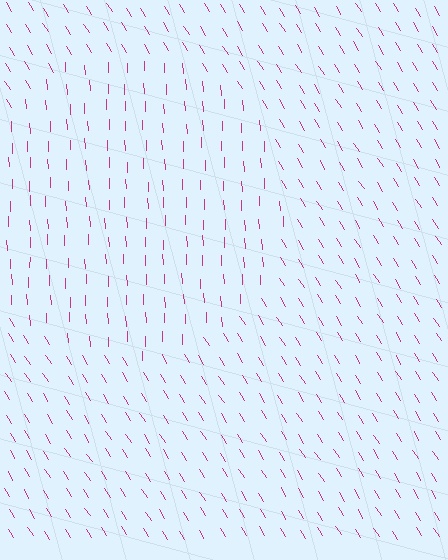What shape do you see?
I see a circle.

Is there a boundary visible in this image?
Yes, there is a texture boundary formed by a change in line orientation.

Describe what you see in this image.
The image is filled with small magenta line segments. A circle region in the image has lines oriented differently from the surrounding lines, creating a visible texture boundary.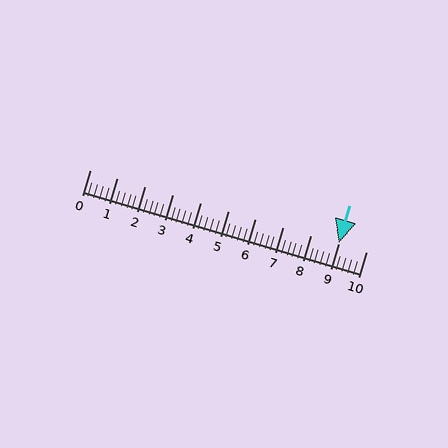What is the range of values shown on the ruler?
The ruler shows values from 0 to 10.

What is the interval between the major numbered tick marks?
The major tick marks are spaced 1 units apart.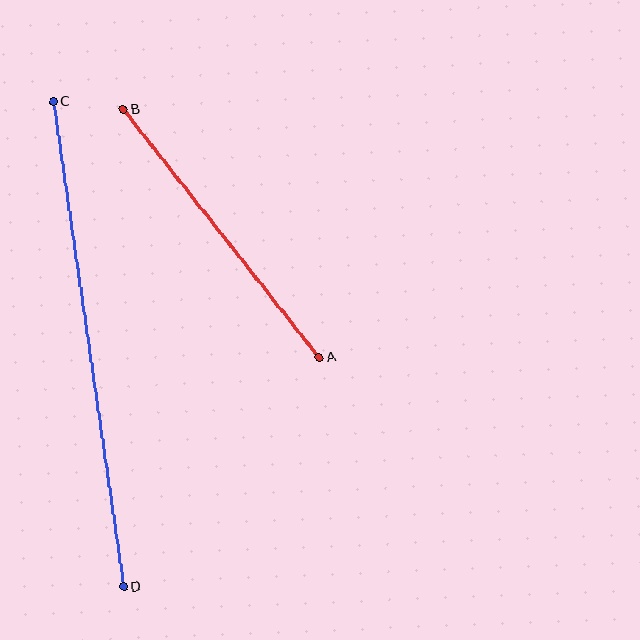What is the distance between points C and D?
The distance is approximately 490 pixels.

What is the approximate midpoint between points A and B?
The midpoint is at approximately (221, 233) pixels.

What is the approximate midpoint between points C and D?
The midpoint is at approximately (89, 344) pixels.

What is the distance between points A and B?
The distance is approximately 316 pixels.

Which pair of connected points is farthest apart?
Points C and D are farthest apart.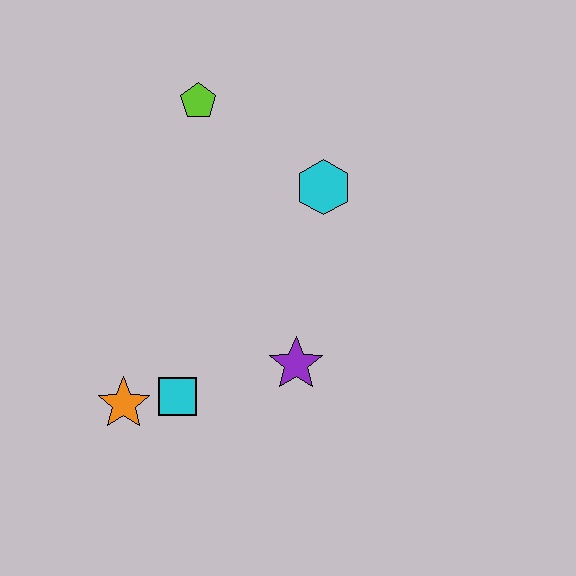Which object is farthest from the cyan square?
The lime pentagon is farthest from the cyan square.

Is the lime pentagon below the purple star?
No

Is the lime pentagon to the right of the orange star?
Yes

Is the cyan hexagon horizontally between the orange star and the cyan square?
No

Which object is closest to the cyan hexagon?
The lime pentagon is closest to the cyan hexagon.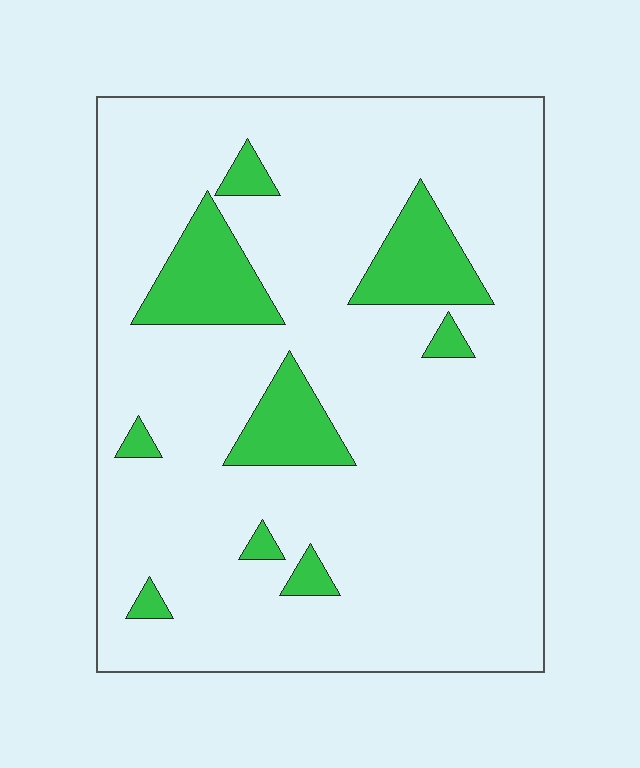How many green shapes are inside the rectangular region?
9.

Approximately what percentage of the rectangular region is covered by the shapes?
Approximately 15%.